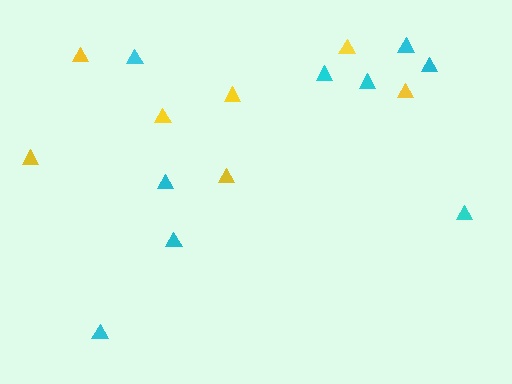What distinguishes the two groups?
There are 2 groups: one group of yellow triangles (7) and one group of cyan triangles (9).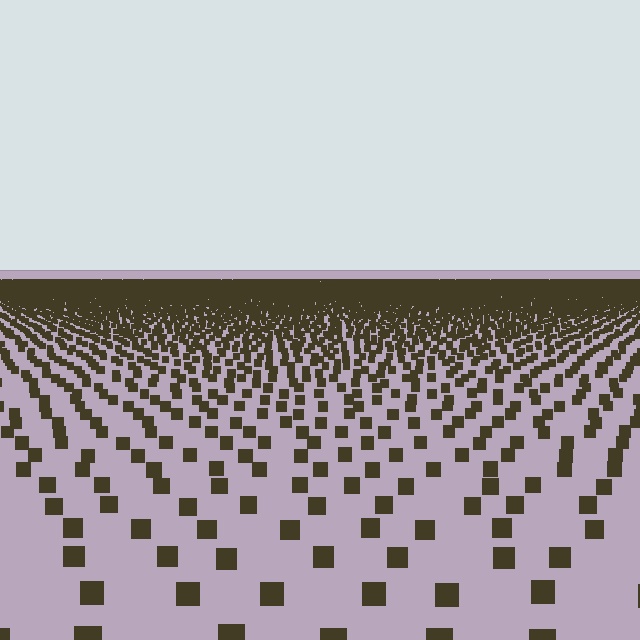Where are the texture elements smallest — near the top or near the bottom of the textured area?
Near the top.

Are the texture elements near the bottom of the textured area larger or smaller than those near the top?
Larger. Near the bottom, elements are closer to the viewer and appear at a bigger on-screen size.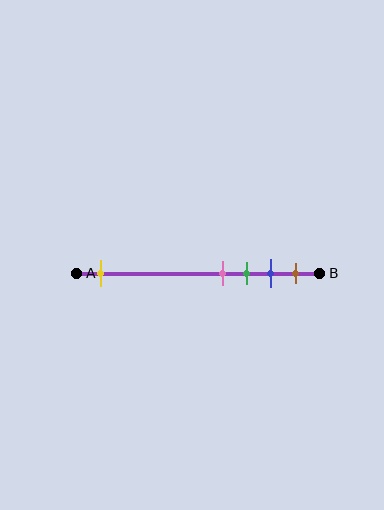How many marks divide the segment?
There are 5 marks dividing the segment.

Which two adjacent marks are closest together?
The pink and green marks are the closest adjacent pair.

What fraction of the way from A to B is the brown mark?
The brown mark is approximately 90% (0.9) of the way from A to B.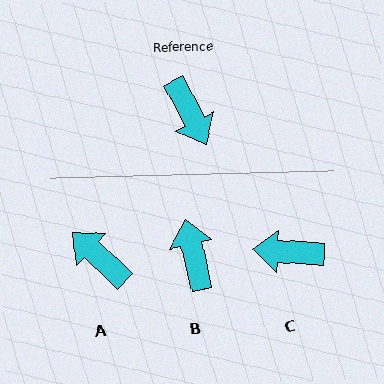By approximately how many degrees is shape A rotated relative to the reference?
Approximately 161 degrees clockwise.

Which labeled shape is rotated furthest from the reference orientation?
B, about 166 degrees away.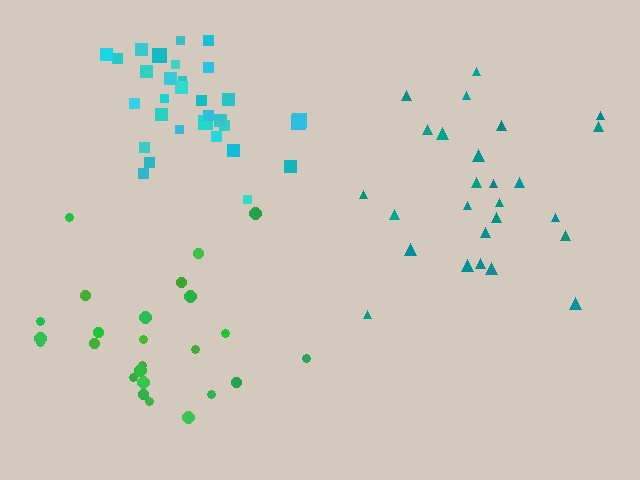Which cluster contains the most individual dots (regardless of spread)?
Cyan (31).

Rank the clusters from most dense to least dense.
cyan, green, teal.